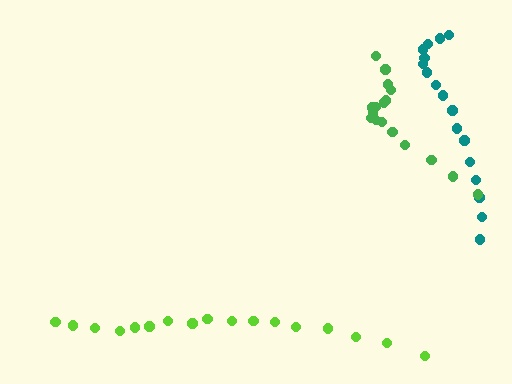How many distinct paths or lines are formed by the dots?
There are 3 distinct paths.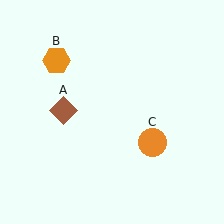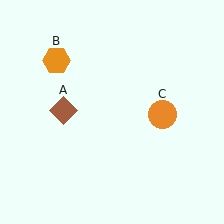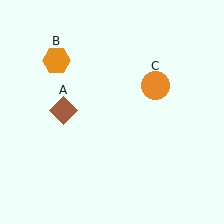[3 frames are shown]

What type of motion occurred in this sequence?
The orange circle (object C) rotated counterclockwise around the center of the scene.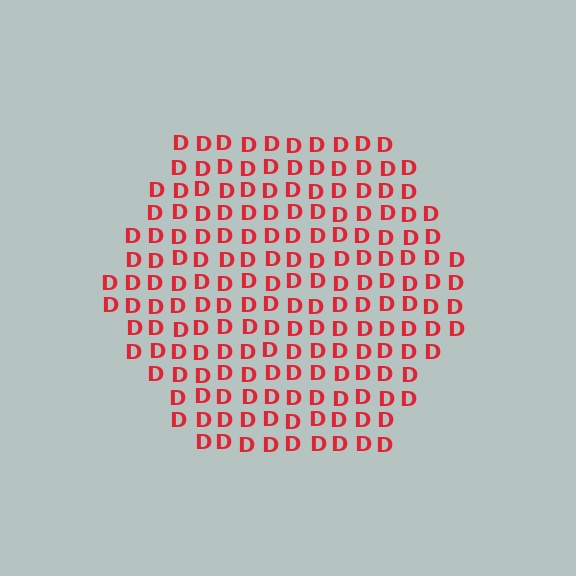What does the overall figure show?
The overall figure shows a hexagon.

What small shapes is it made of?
It is made of small letter D's.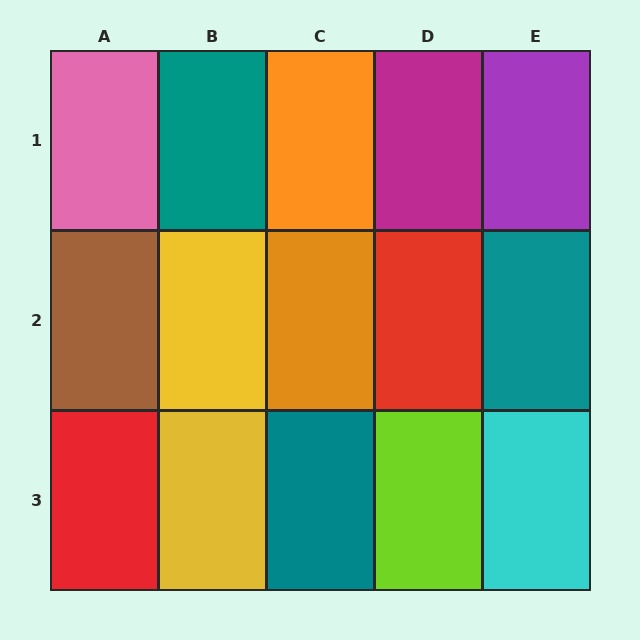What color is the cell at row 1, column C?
Orange.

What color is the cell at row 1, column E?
Purple.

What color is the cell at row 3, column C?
Teal.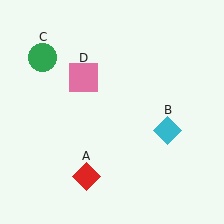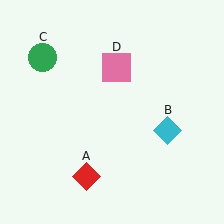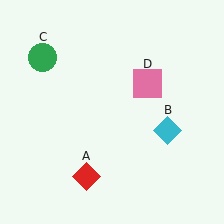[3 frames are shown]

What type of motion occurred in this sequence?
The pink square (object D) rotated clockwise around the center of the scene.